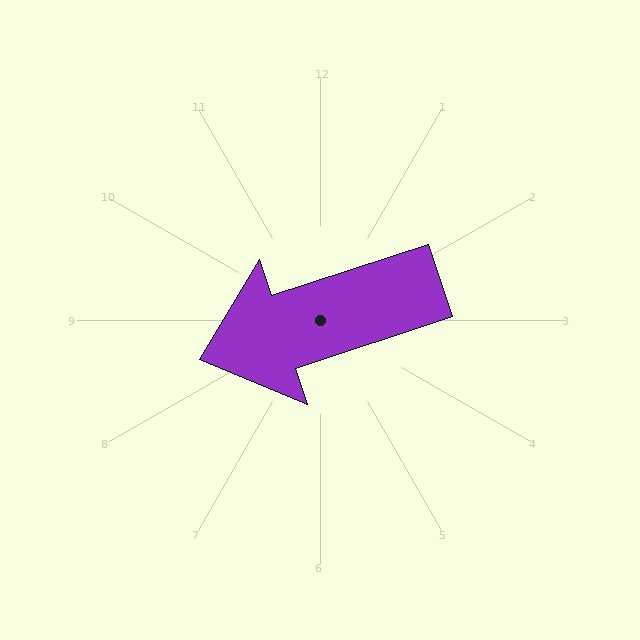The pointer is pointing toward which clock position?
Roughly 8 o'clock.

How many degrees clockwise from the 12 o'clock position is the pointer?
Approximately 252 degrees.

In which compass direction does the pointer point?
West.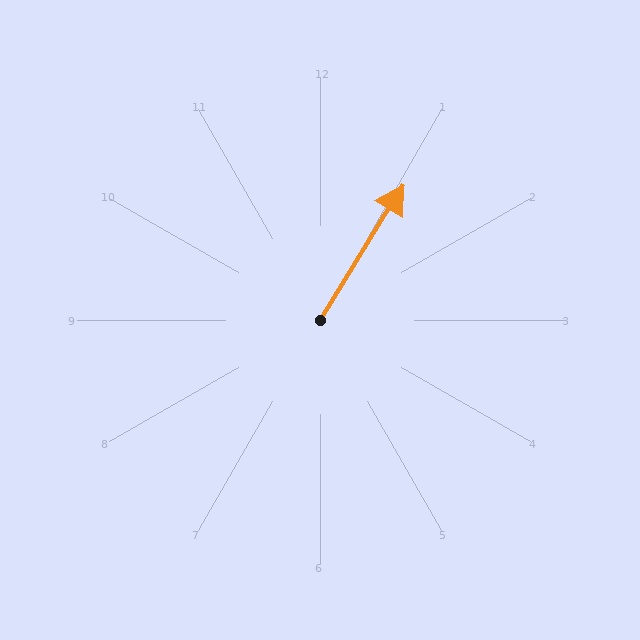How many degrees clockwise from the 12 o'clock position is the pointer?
Approximately 32 degrees.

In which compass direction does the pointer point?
Northeast.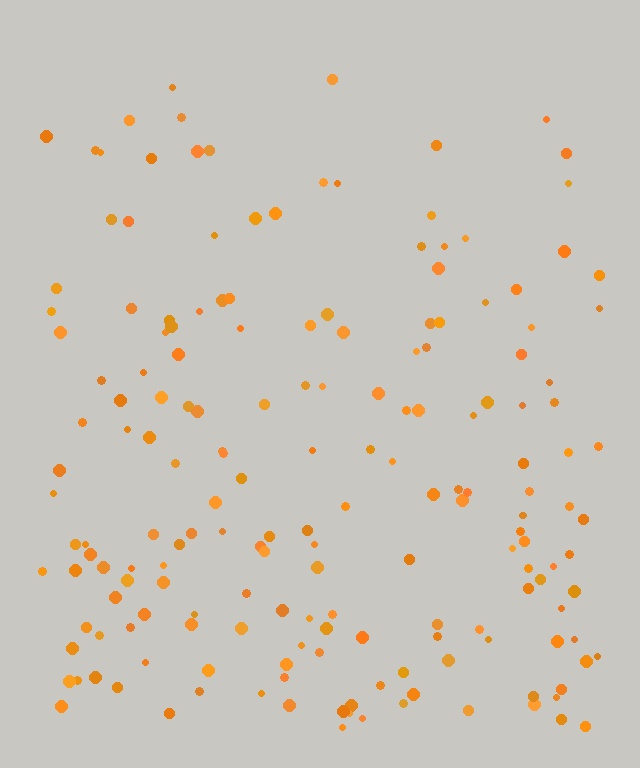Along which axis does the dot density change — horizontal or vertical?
Vertical.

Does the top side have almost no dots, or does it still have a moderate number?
Still a moderate number, just noticeably fewer than the bottom.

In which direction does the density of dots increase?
From top to bottom, with the bottom side densest.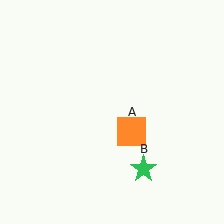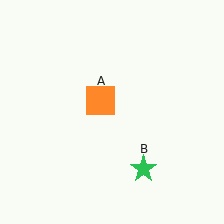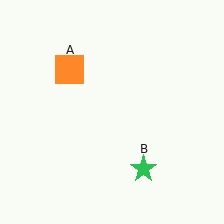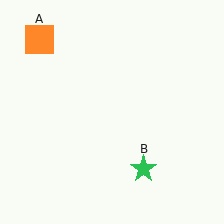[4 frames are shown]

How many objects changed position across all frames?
1 object changed position: orange square (object A).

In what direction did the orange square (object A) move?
The orange square (object A) moved up and to the left.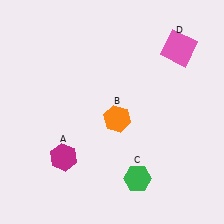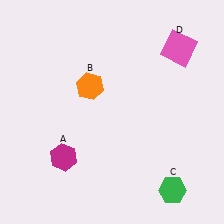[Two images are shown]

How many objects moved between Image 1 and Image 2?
2 objects moved between the two images.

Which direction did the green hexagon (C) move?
The green hexagon (C) moved right.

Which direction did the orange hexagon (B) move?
The orange hexagon (B) moved up.